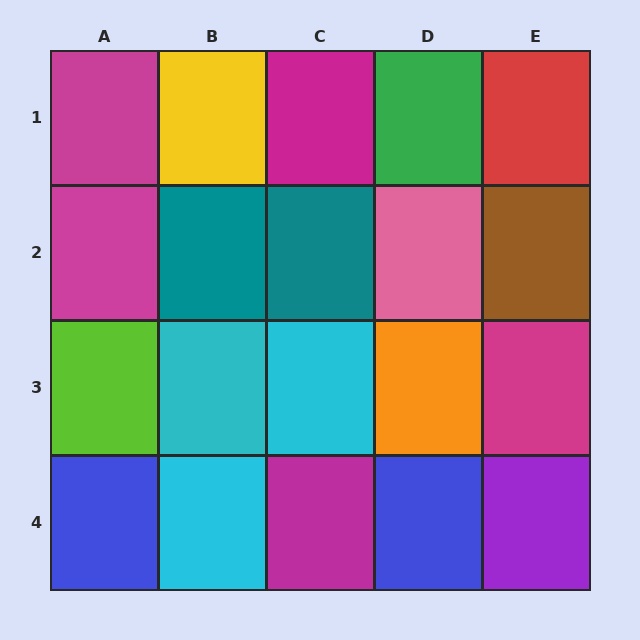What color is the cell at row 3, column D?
Orange.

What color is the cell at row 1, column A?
Magenta.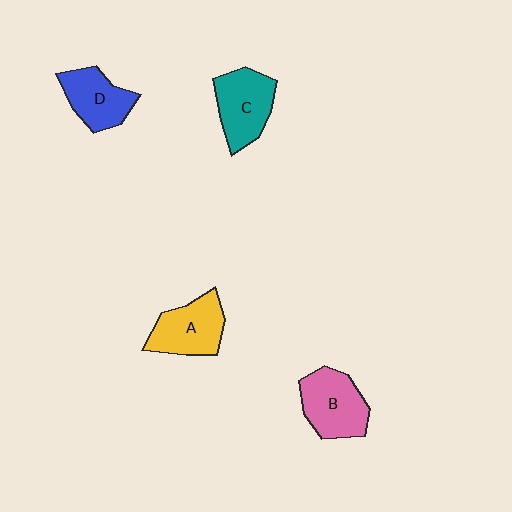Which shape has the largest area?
Shape B (pink).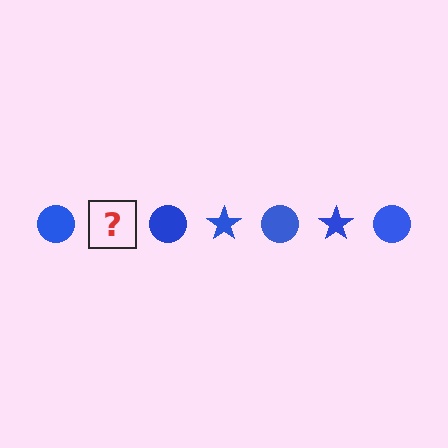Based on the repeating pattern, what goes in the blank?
The blank should be a blue star.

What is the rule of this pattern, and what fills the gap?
The rule is that the pattern cycles through circle, star shapes in blue. The gap should be filled with a blue star.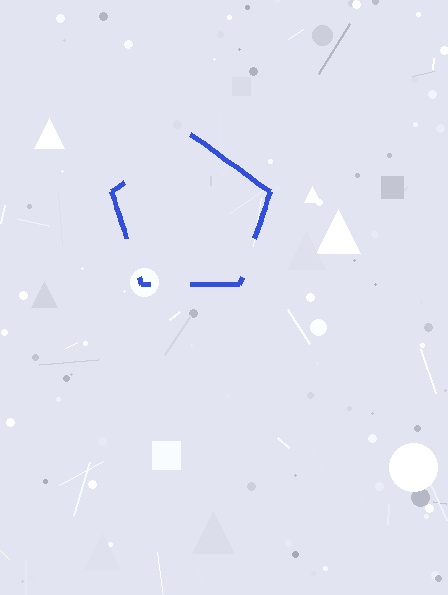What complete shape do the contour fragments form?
The contour fragments form a pentagon.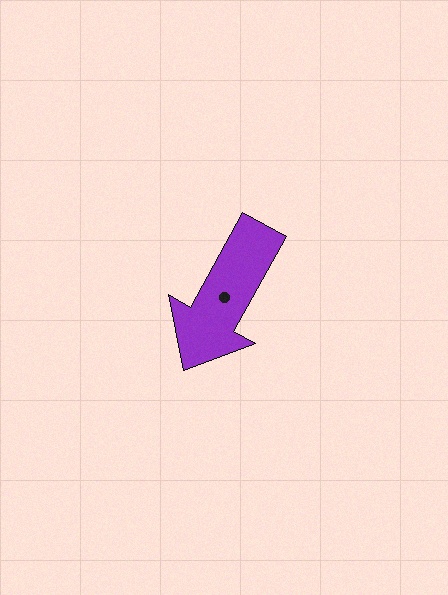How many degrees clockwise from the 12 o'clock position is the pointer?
Approximately 209 degrees.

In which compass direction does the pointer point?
Southwest.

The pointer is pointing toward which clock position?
Roughly 7 o'clock.